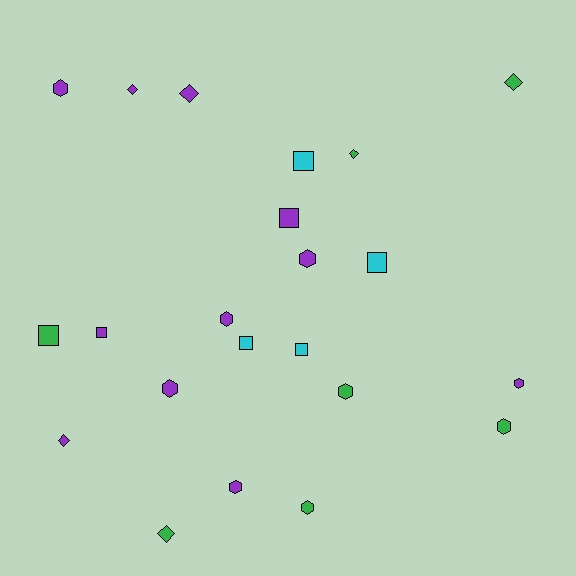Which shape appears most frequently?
Hexagon, with 9 objects.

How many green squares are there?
There is 1 green square.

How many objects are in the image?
There are 22 objects.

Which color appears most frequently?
Purple, with 11 objects.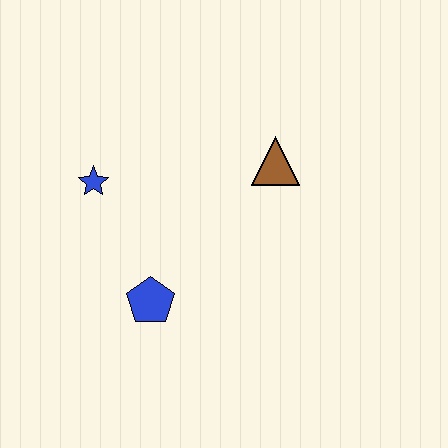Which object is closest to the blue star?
The blue pentagon is closest to the blue star.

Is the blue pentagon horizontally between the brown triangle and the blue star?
Yes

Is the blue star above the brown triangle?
No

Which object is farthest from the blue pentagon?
The brown triangle is farthest from the blue pentagon.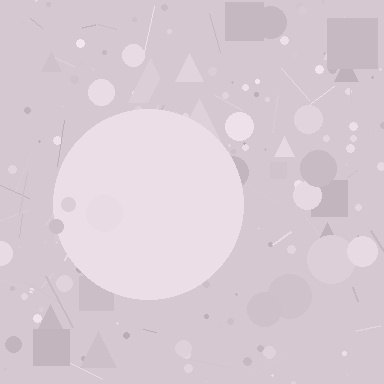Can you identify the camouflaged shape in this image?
The camouflaged shape is a circle.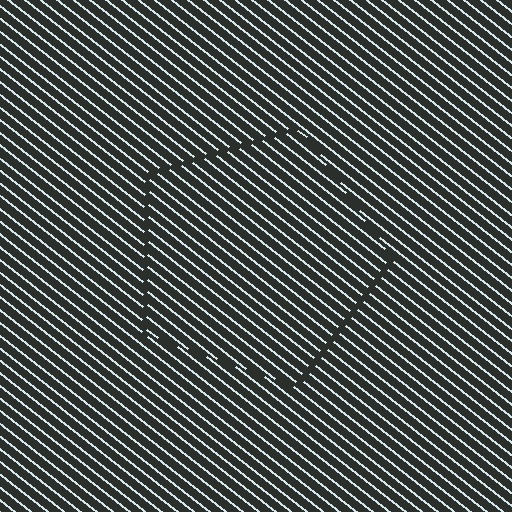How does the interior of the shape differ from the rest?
The interior of the shape contains the same grating, shifted by half a period — the contour is defined by the phase discontinuity where line-ends from the inner and outer gratings abut.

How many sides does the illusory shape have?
5 sides — the line-ends trace a pentagon.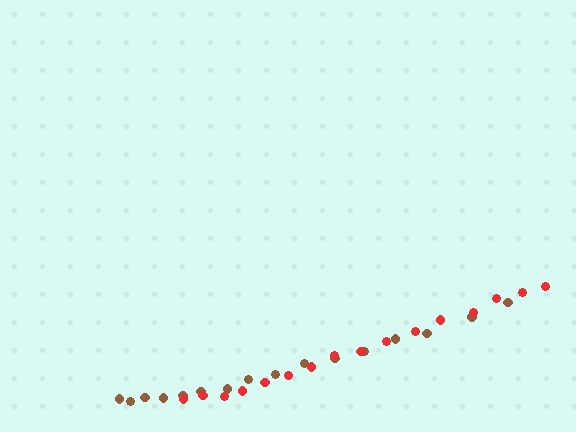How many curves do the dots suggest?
There are 2 distinct paths.